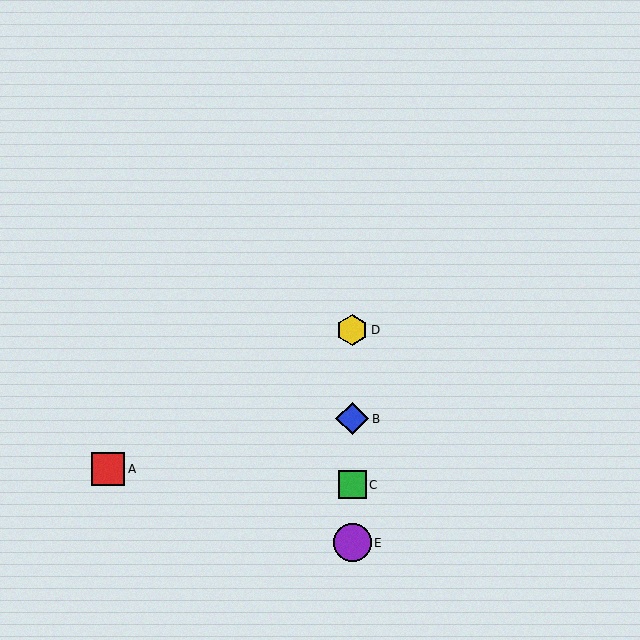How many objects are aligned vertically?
4 objects (B, C, D, E) are aligned vertically.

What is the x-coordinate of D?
Object D is at x≈352.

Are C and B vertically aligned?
Yes, both are at x≈352.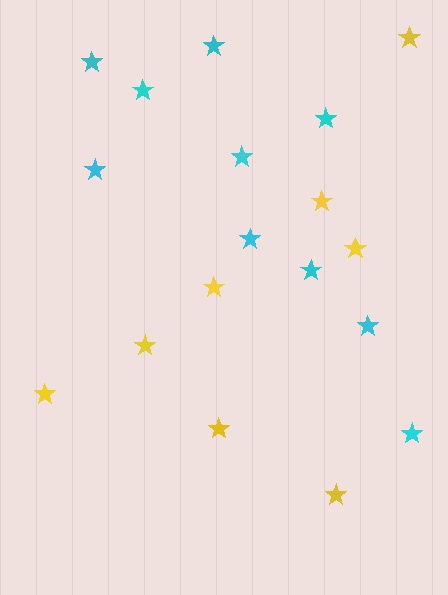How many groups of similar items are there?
There are 2 groups: one group of yellow stars (8) and one group of cyan stars (10).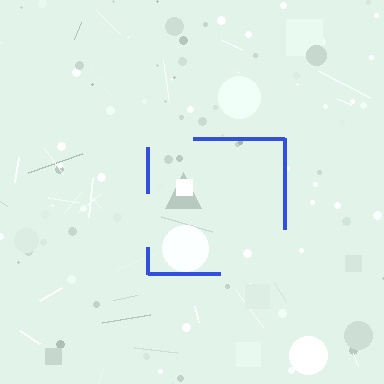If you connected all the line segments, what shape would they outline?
They would outline a square.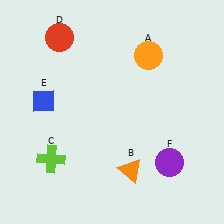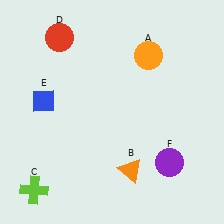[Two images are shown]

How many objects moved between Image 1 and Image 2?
1 object moved between the two images.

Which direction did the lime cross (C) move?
The lime cross (C) moved down.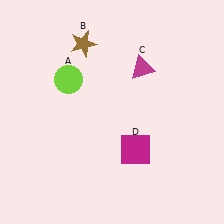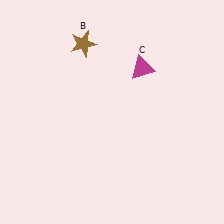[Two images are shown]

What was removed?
The magenta square (D), the lime circle (A) were removed in Image 2.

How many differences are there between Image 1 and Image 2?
There are 2 differences between the two images.